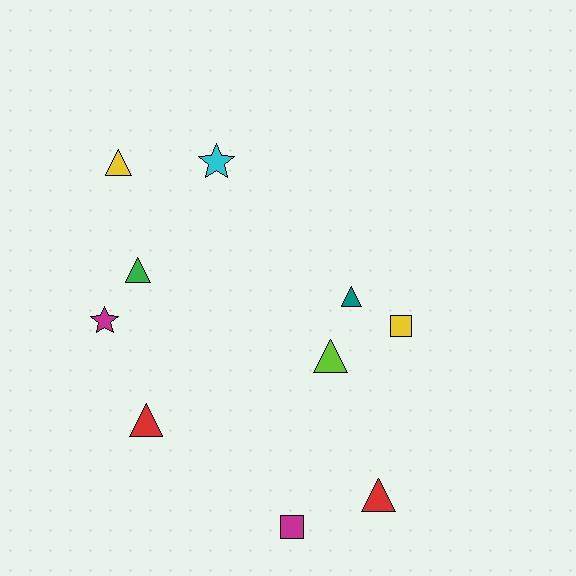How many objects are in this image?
There are 10 objects.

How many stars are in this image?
There are 2 stars.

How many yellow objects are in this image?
There are 2 yellow objects.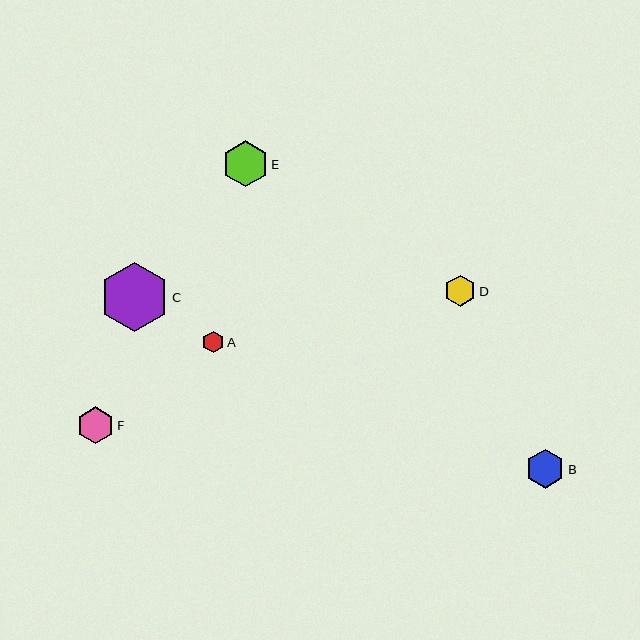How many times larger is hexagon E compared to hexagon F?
Hexagon E is approximately 1.2 times the size of hexagon F.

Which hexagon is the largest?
Hexagon C is the largest with a size of approximately 69 pixels.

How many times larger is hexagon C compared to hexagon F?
Hexagon C is approximately 1.9 times the size of hexagon F.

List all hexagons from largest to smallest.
From largest to smallest: C, E, B, F, D, A.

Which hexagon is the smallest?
Hexagon A is the smallest with a size of approximately 22 pixels.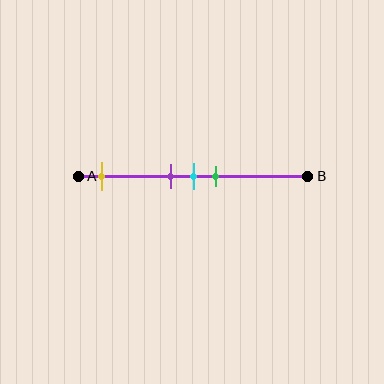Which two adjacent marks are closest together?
The purple and cyan marks are the closest adjacent pair.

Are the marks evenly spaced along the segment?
No, the marks are not evenly spaced.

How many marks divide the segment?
There are 4 marks dividing the segment.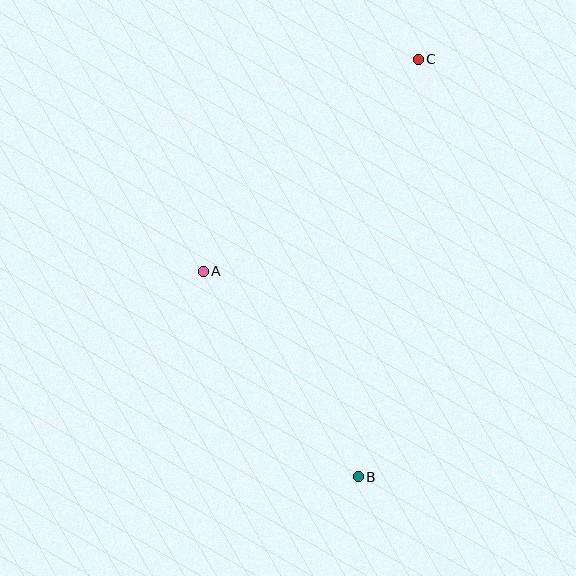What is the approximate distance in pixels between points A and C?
The distance between A and C is approximately 302 pixels.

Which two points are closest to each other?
Points A and B are closest to each other.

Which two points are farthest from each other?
Points B and C are farthest from each other.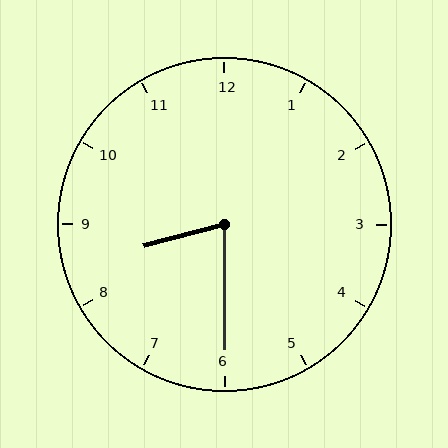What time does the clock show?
8:30.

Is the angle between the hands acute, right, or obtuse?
It is acute.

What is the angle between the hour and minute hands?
Approximately 75 degrees.